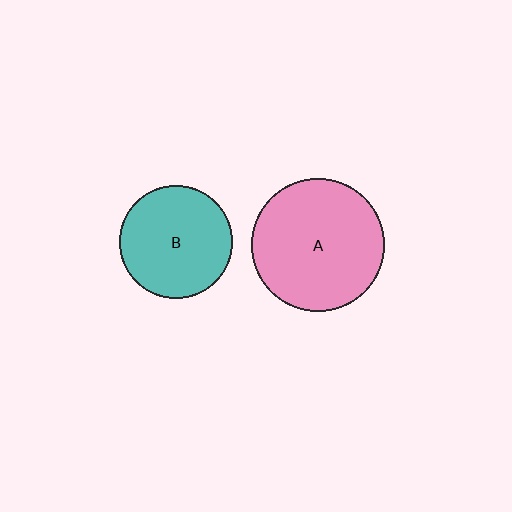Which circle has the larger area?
Circle A (pink).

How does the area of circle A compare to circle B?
Approximately 1.4 times.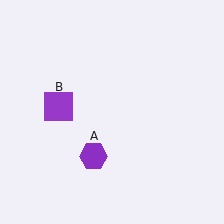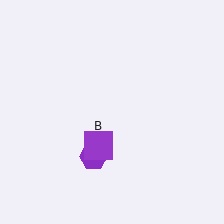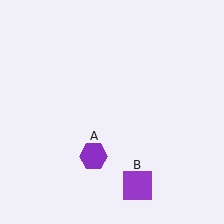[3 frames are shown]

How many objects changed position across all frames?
1 object changed position: purple square (object B).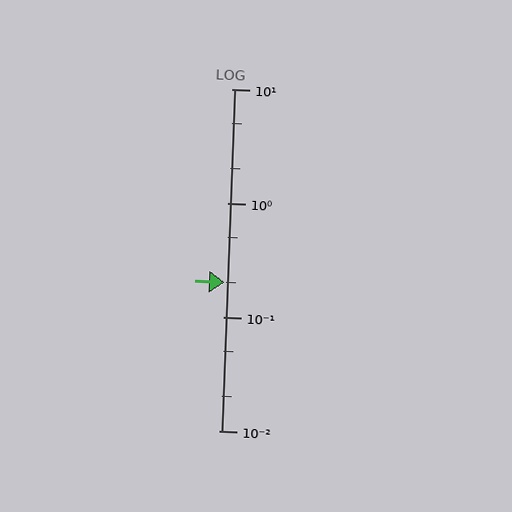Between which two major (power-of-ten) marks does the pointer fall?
The pointer is between 0.1 and 1.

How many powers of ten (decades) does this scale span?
The scale spans 3 decades, from 0.01 to 10.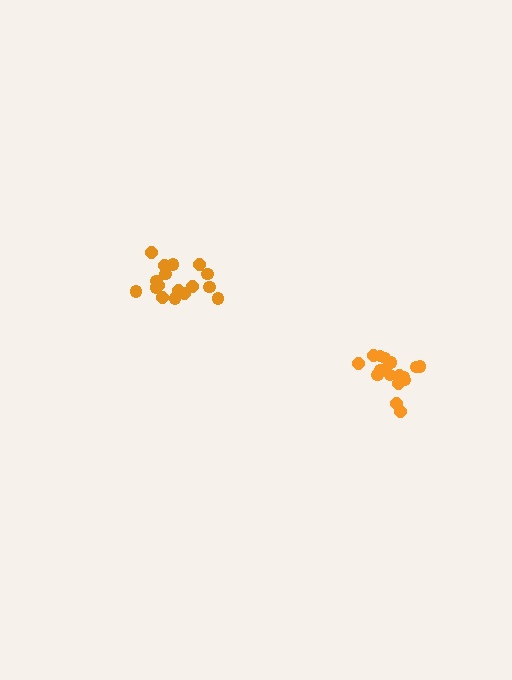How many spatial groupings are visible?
There are 2 spatial groupings.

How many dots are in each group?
Group 1: 17 dots, Group 2: 17 dots (34 total).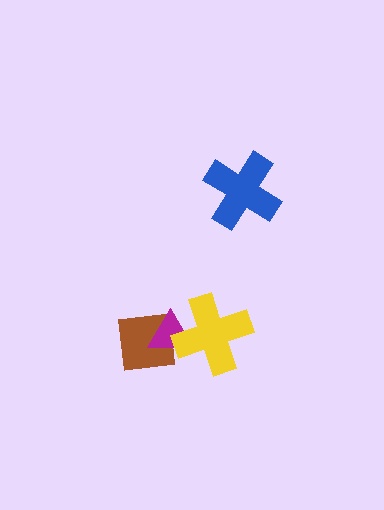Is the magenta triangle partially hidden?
Yes, it is partially covered by another shape.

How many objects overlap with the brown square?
2 objects overlap with the brown square.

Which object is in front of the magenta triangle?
The yellow cross is in front of the magenta triangle.